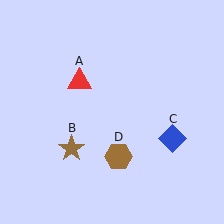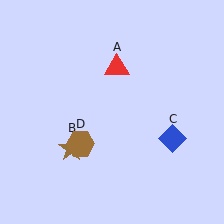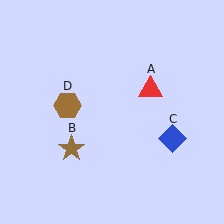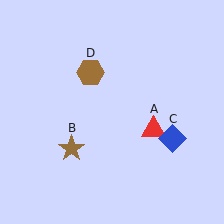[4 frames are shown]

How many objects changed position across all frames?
2 objects changed position: red triangle (object A), brown hexagon (object D).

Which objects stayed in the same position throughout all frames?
Brown star (object B) and blue diamond (object C) remained stationary.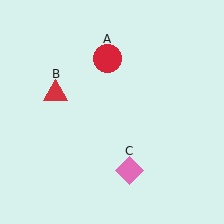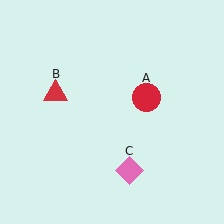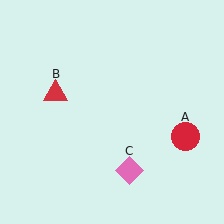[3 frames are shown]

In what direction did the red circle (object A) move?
The red circle (object A) moved down and to the right.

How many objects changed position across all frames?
1 object changed position: red circle (object A).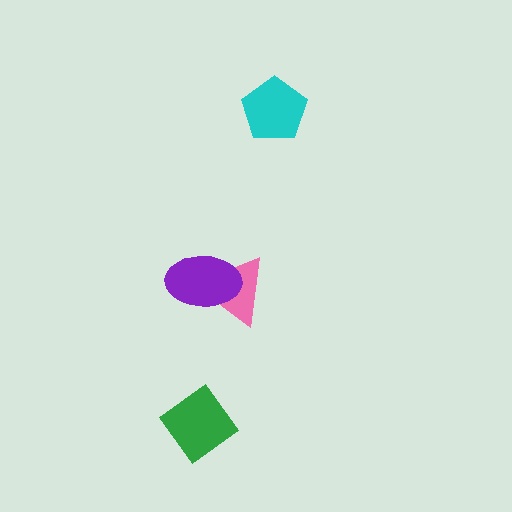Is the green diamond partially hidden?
No, no other shape covers it.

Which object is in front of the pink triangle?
The purple ellipse is in front of the pink triangle.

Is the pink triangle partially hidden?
Yes, it is partially covered by another shape.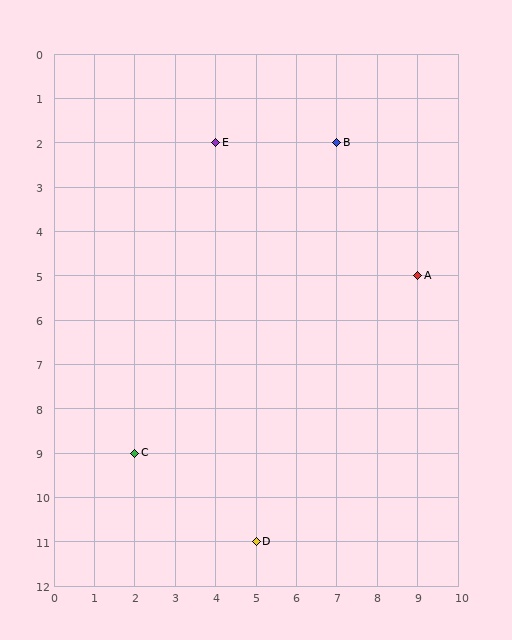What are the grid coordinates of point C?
Point C is at grid coordinates (2, 9).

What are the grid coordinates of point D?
Point D is at grid coordinates (5, 11).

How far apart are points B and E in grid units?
Points B and E are 3 columns apart.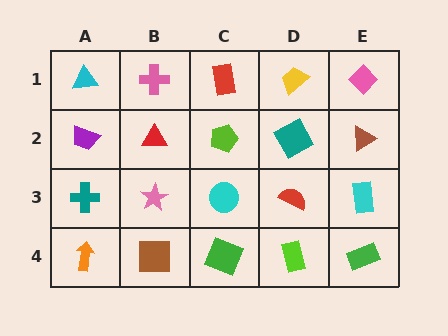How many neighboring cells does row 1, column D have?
3.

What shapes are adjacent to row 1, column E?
A brown triangle (row 2, column E), a yellow trapezoid (row 1, column D).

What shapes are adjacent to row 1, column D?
A teal square (row 2, column D), a red rectangle (row 1, column C), a pink diamond (row 1, column E).